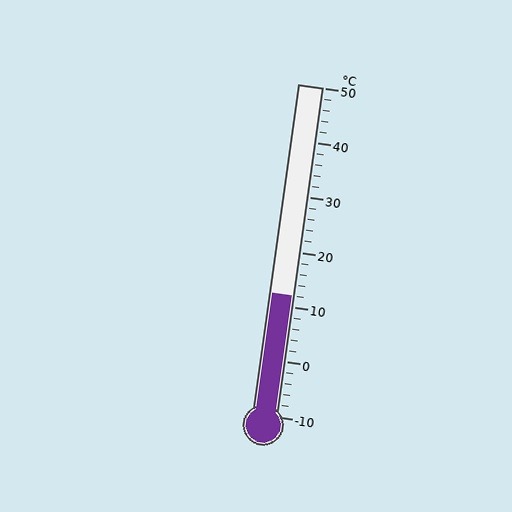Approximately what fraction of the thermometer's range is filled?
The thermometer is filled to approximately 35% of its range.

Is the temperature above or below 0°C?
The temperature is above 0°C.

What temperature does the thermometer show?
The thermometer shows approximately 12°C.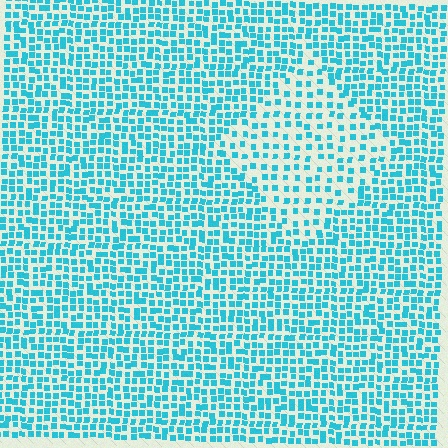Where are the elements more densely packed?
The elements are more densely packed outside the diamond boundary.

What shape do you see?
I see a diamond.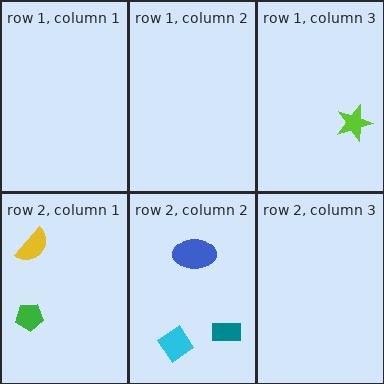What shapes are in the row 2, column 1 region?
The yellow semicircle, the green pentagon.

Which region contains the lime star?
The row 1, column 3 region.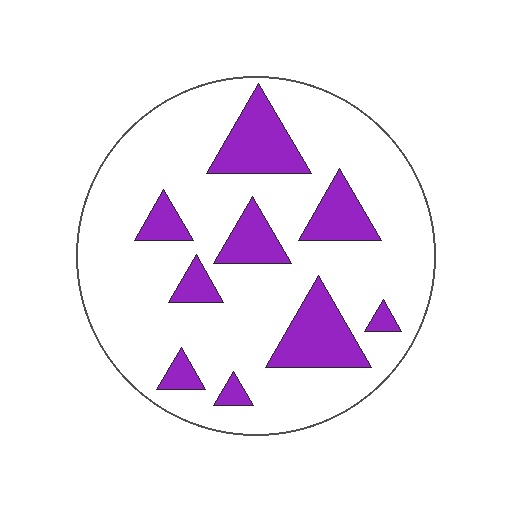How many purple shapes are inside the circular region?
9.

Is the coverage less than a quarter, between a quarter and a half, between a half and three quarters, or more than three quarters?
Less than a quarter.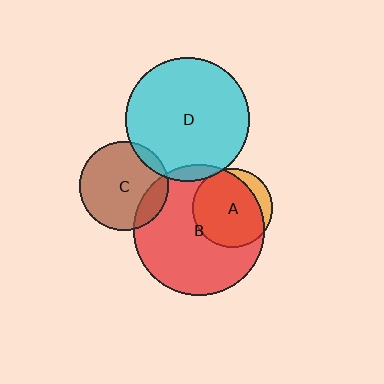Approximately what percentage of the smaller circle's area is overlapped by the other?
Approximately 85%.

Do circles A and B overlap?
Yes.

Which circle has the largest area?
Circle B (red).